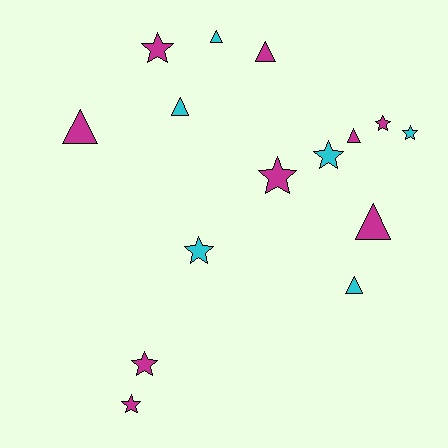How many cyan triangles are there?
There are 3 cyan triangles.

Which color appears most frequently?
Magenta, with 9 objects.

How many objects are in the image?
There are 15 objects.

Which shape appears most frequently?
Star, with 8 objects.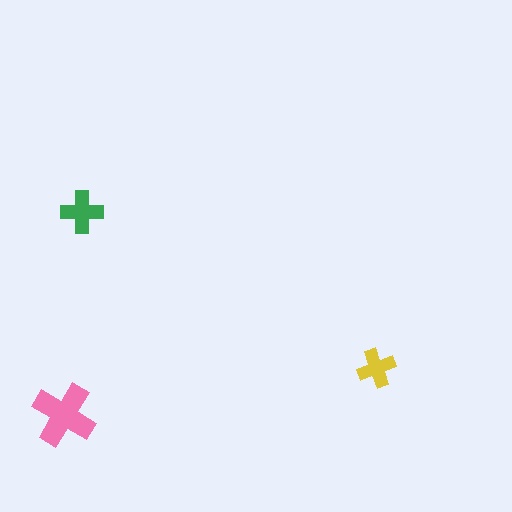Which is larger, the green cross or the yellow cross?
The green one.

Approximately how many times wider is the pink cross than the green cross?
About 1.5 times wider.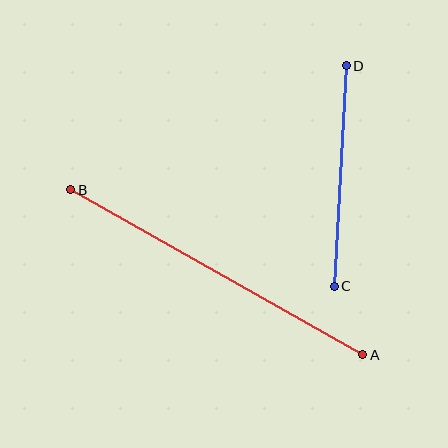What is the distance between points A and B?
The distance is approximately 335 pixels.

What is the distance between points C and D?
The distance is approximately 221 pixels.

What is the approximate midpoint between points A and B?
The midpoint is at approximately (217, 272) pixels.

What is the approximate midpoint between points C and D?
The midpoint is at approximately (340, 176) pixels.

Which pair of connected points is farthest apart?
Points A and B are farthest apart.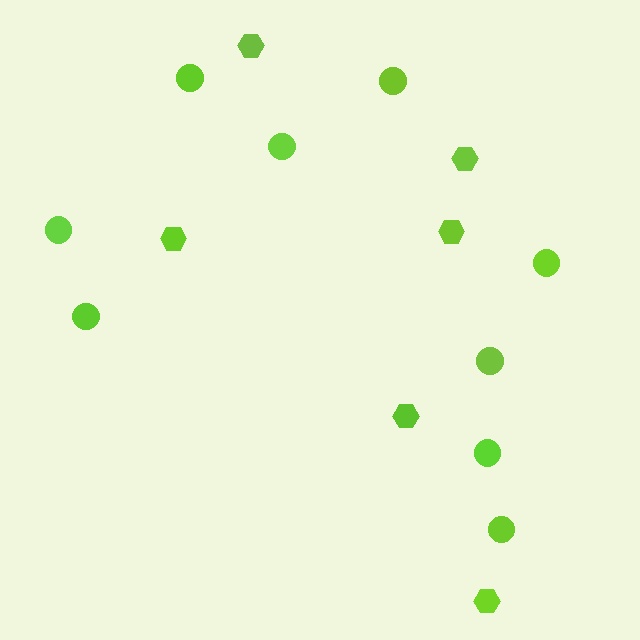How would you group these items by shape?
There are 2 groups: one group of circles (9) and one group of hexagons (6).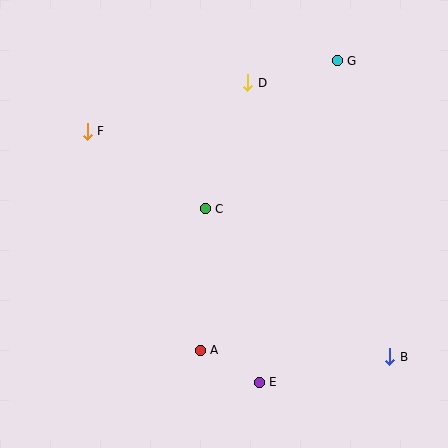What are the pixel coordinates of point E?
Point E is at (259, 382).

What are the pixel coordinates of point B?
Point B is at (390, 357).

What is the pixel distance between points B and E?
The distance between B and E is 133 pixels.